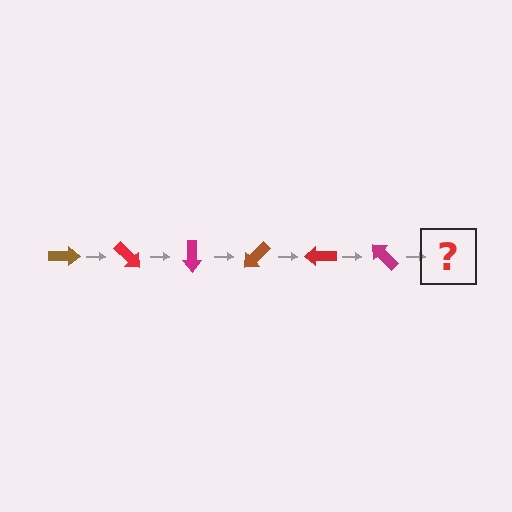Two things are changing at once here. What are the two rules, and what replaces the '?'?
The two rules are that it rotates 45 degrees each step and the color cycles through brown, red, and magenta. The '?' should be a brown arrow, rotated 270 degrees from the start.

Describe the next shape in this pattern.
It should be a brown arrow, rotated 270 degrees from the start.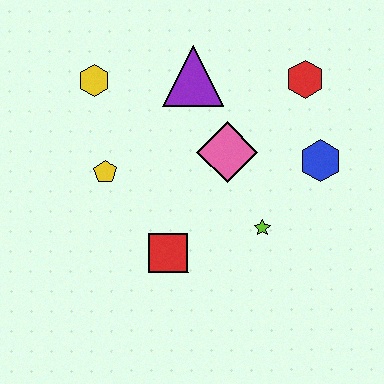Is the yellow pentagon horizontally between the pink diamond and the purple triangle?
No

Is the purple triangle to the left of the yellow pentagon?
No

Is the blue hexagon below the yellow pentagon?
No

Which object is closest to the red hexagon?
The blue hexagon is closest to the red hexagon.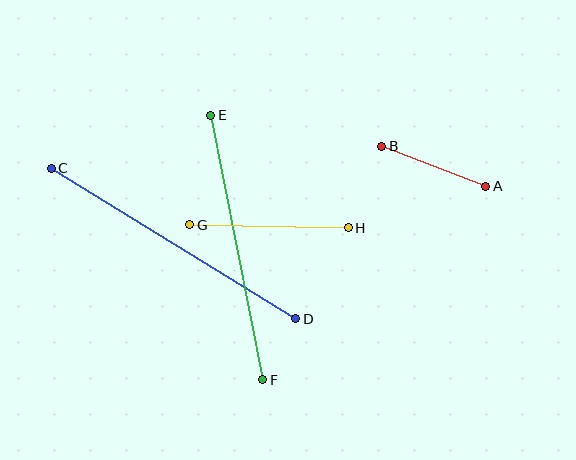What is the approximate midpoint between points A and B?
The midpoint is at approximately (434, 166) pixels.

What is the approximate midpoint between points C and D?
The midpoint is at approximately (174, 244) pixels.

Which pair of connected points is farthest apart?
Points C and D are farthest apart.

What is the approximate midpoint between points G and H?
The midpoint is at approximately (269, 226) pixels.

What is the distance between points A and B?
The distance is approximately 111 pixels.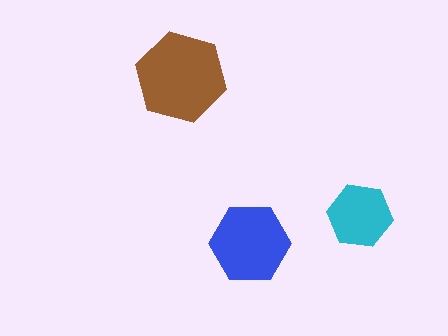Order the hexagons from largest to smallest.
the brown one, the blue one, the cyan one.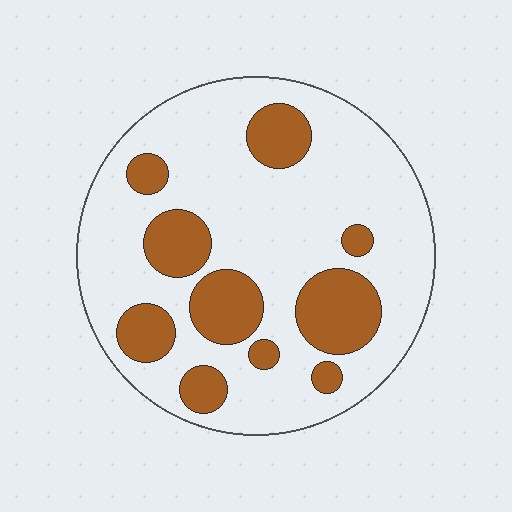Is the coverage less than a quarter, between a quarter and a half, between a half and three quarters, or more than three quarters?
Between a quarter and a half.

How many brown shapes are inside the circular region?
10.